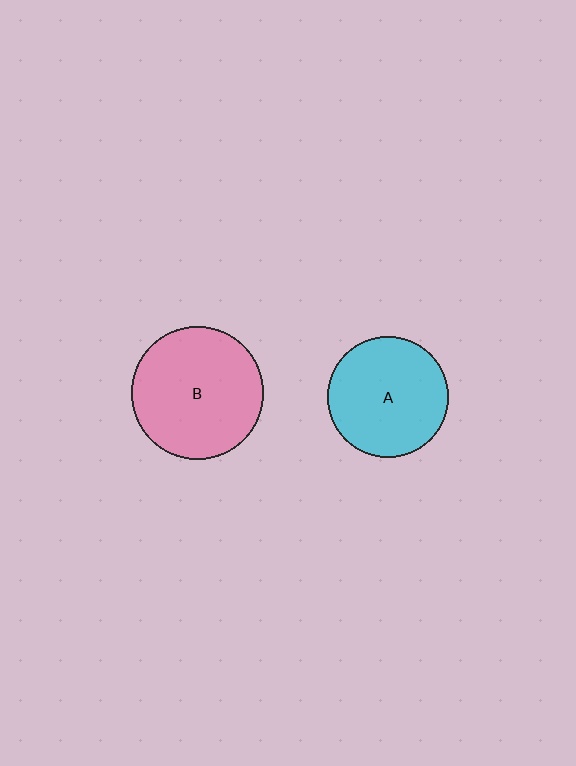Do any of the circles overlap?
No, none of the circles overlap.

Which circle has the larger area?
Circle B (pink).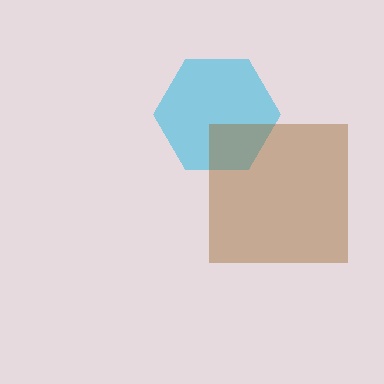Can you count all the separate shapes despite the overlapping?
Yes, there are 2 separate shapes.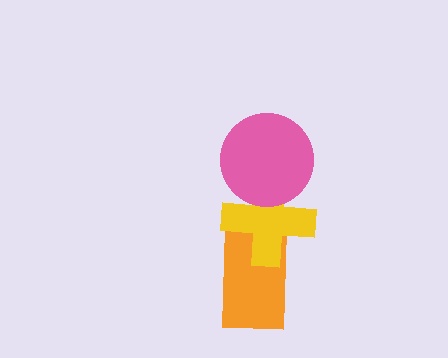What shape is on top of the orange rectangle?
The yellow cross is on top of the orange rectangle.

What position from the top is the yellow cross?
The yellow cross is 2nd from the top.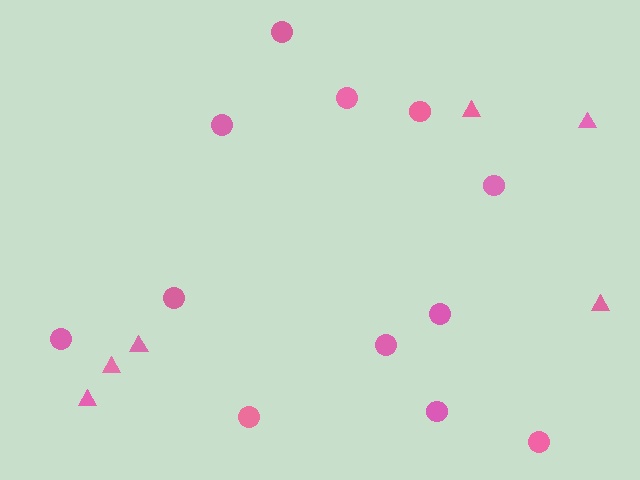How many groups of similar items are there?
There are 2 groups: one group of triangles (6) and one group of circles (12).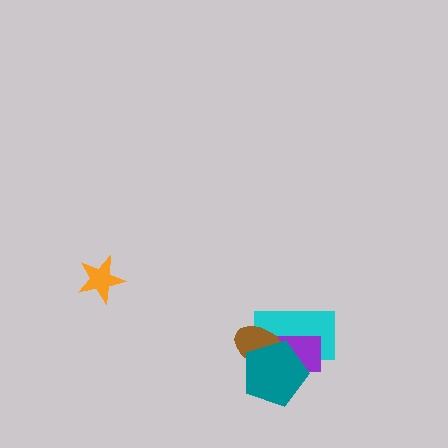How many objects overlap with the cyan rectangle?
3 objects overlap with the cyan rectangle.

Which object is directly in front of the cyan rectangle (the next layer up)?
The purple rectangle is directly in front of the cyan rectangle.